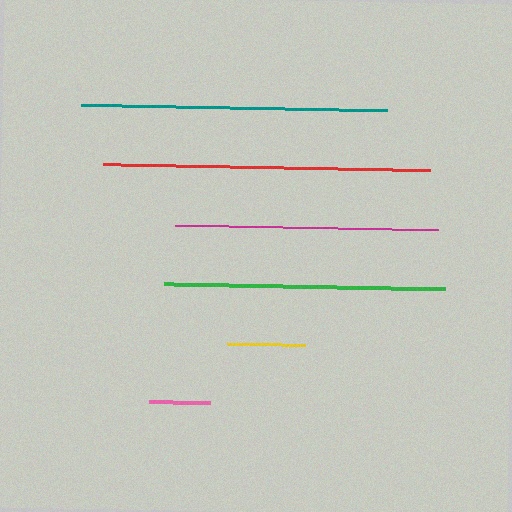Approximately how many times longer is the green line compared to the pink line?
The green line is approximately 4.6 times the length of the pink line.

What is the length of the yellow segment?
The yellow segment is approximately 78 pixels long.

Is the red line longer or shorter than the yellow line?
The red line is longer than the yellow line.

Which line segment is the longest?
The red line is the longest at approximately 327 pixels.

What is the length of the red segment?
The red segment is approximately 327 pixels long.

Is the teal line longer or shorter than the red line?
The red line is longer than the teal line.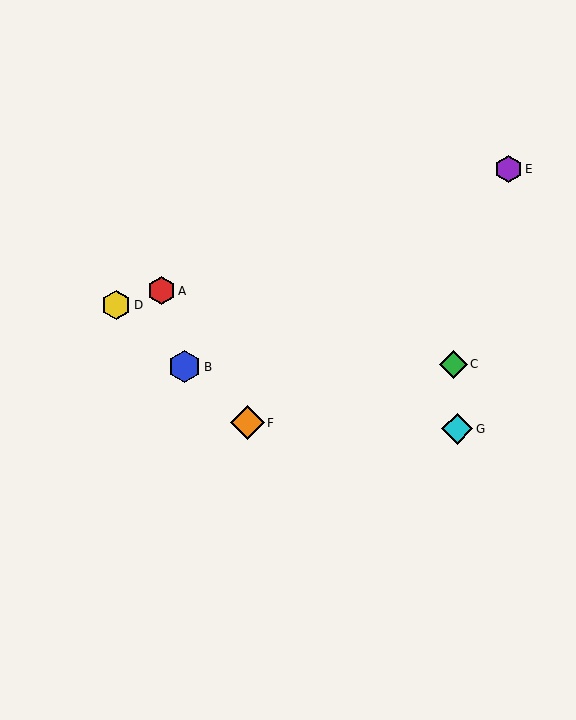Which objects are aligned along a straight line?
Objects B, D, F are aligned along a straight line.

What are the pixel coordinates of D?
Object D is at (116, 305).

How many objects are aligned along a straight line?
3 objects (B, D, F) are aligned along a straight line.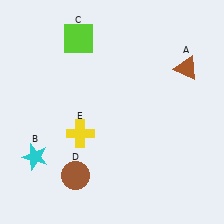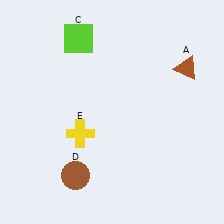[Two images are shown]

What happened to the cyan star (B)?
The cyan star (B) was removed in Image 2. It was in the bottom-left area of Image 1.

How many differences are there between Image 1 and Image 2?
There is 1 difference between the two images.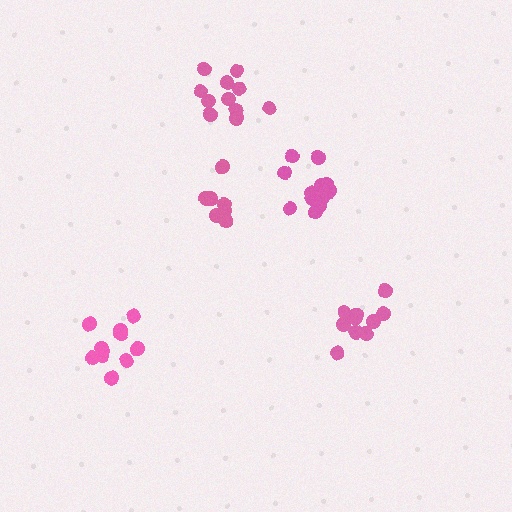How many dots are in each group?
Group 1: 7 dots, Group 2: 11 dots, Group 3: 11 dots, Group 4: 10 dots, Group 5: 12 dots (51 total).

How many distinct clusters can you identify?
There are 5 distinct clusters.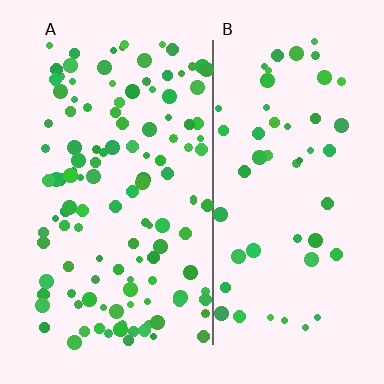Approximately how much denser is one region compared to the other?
Approximately 2.2× — region A over region B.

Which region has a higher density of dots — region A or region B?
A (the left).